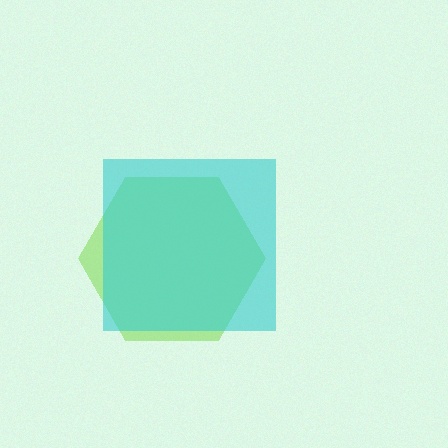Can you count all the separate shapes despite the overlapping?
Yes, there are 2 separate shapes.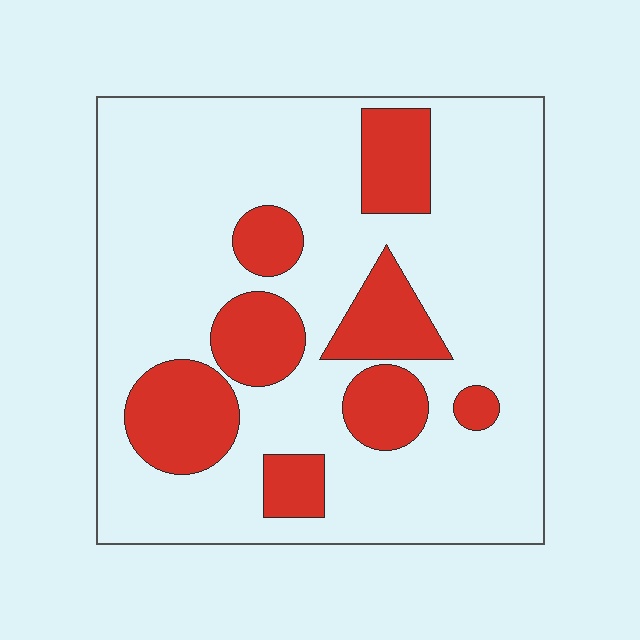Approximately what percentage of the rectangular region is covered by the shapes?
Approximately 25%.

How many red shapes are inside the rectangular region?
8.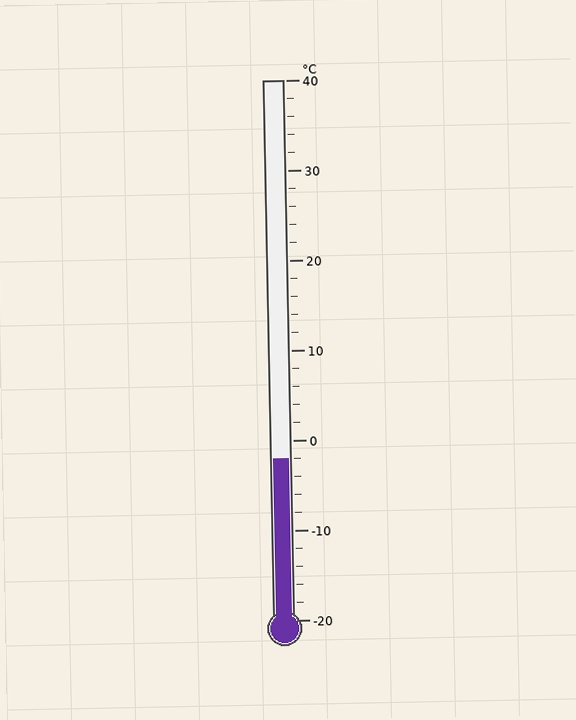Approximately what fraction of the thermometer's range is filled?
The thermometer is filled to approximately 30% of its range.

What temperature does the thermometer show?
The thermometer shows approximately -2°C.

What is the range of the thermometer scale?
The thermometer scale ranges from -20°C to 40°C.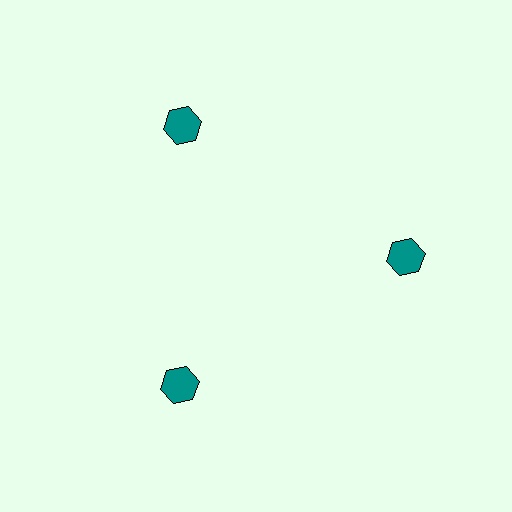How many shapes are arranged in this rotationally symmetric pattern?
There are 3 shapes, arranged in 3 groups of 1.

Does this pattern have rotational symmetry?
Yes, this pattern has 3-fold rotational symmetry. It looks the same after rotating 120 degrees around the center.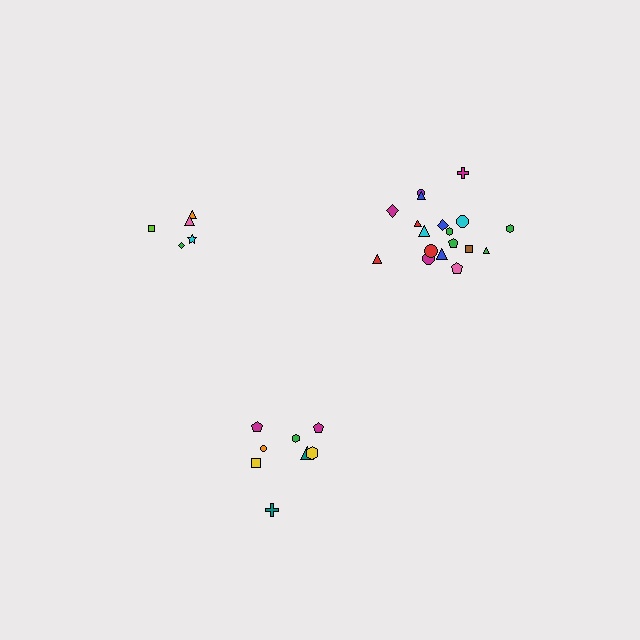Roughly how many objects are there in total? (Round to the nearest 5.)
Roughly 30 objects in total.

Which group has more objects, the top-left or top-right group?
The top-right group.